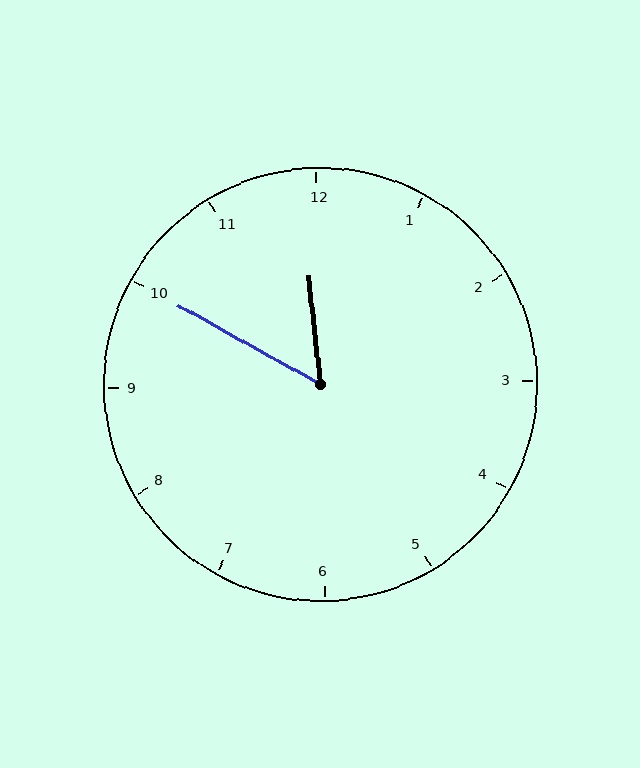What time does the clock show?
11:50.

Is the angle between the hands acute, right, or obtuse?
It is acute.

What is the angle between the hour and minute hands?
Approximately 55 degrees.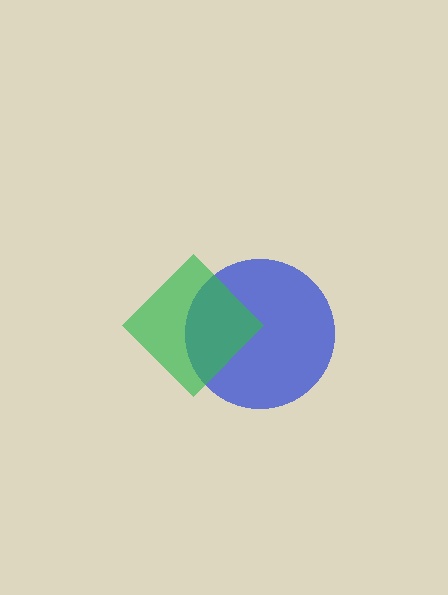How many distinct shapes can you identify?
There are 2 distinct shapes: a blue circle, a green diamond.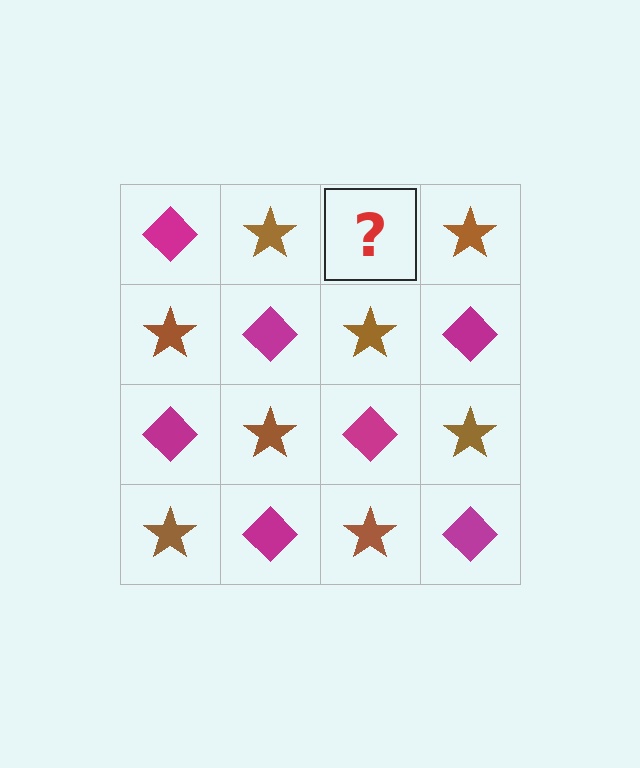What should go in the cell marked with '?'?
The missing cell should contain a magenta diamond.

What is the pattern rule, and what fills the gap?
The rule is that it alternates magenta diamond and brown star in a checkerboard pattern. The gap should be filled with a magenta diamond.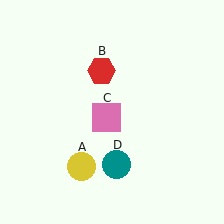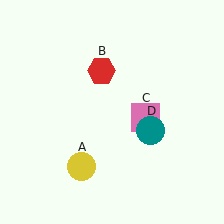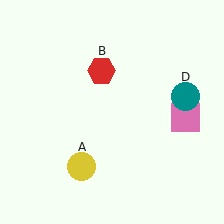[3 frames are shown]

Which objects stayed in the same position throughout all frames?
Yellow circle (object A) and red hexagon (object B) remained stationary.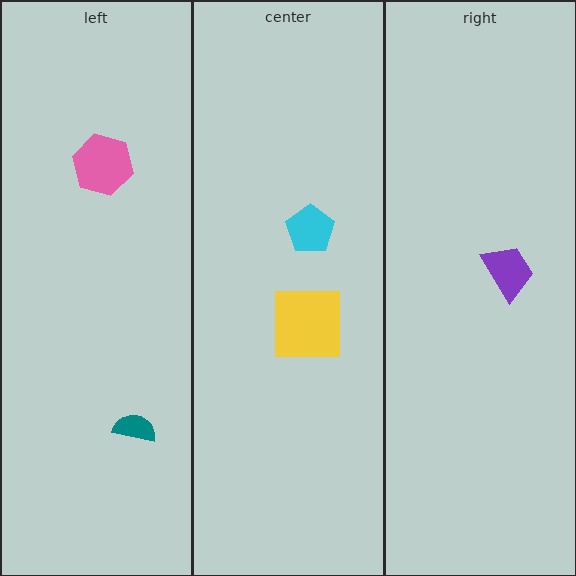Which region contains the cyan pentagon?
The center region.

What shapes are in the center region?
The cyan pentagon, the yellow square.